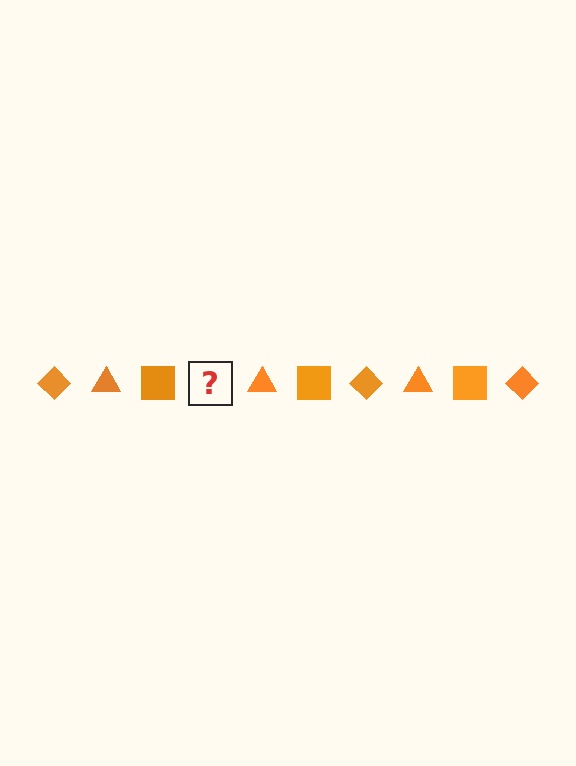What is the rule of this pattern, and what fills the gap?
The rule is that the pattern cycles through diamond, triangle, square shapes in orange. The gap should be filled with an orange diamond.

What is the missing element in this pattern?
The missing element is an orange diamond.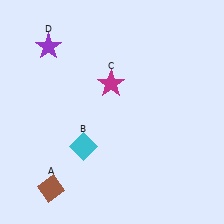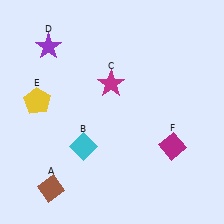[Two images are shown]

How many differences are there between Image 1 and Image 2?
There are 2 differences between the two images.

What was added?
A yellow pentagon (E), a magenta diamond (F) were added in Image 2.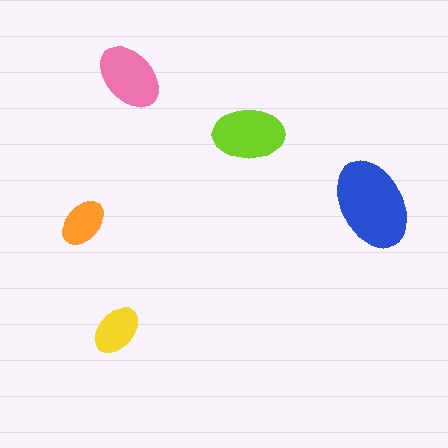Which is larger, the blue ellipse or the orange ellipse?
The blue one.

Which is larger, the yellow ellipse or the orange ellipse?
The yellow one.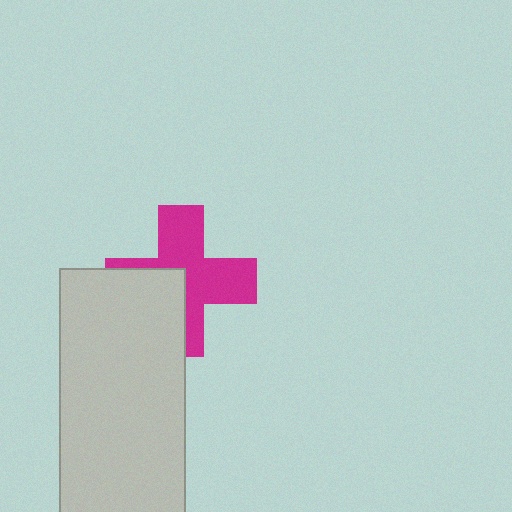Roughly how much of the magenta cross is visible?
About half of it is visible (roughly 63%).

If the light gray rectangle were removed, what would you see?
You would see the complete magenta cross.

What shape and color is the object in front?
The object in front is a light gray rectangle.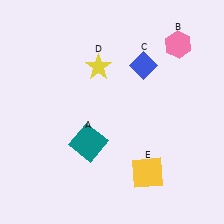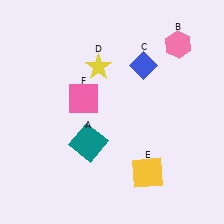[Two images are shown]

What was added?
A pink square (F) was added in Image 2.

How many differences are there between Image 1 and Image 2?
There is 1 difference between the two images.